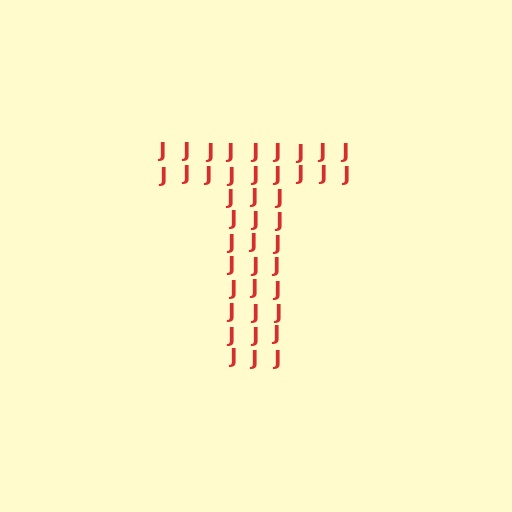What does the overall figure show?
The overall figure shows the letter T.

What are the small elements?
The small elements are letter J's.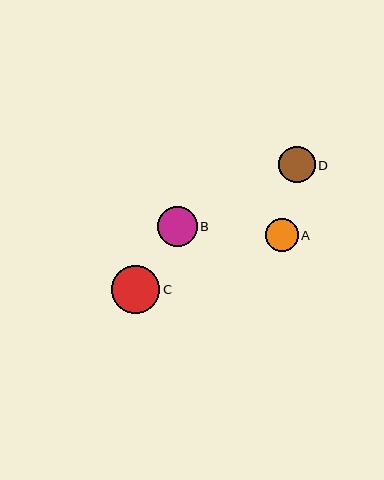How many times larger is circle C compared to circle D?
Circle C is approximately 1.3 times the size of circle D.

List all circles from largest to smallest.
From largest to smallest: C, B, D, A.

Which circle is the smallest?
Circle A is the smallest with a size of approximately 33 pixels.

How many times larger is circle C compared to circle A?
Circle C is approximately 1.5 times the size of circle A.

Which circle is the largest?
Circle C is the largest with a size of approximately 48 pixels.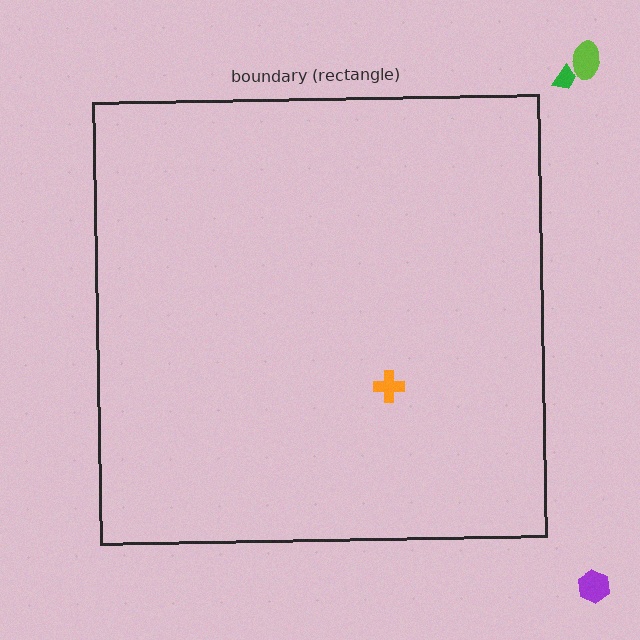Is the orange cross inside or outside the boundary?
Inside.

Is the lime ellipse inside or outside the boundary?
Outside.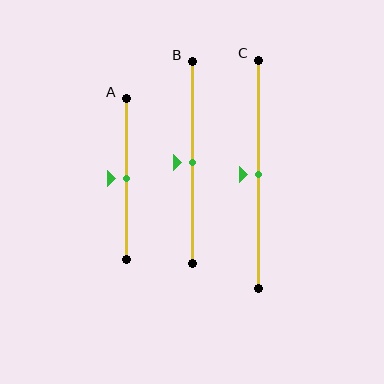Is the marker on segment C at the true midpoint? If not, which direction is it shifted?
Yes, the marker on segment C is at the true midpoint.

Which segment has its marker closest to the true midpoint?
Segment A has its marker closest to the true midpoint.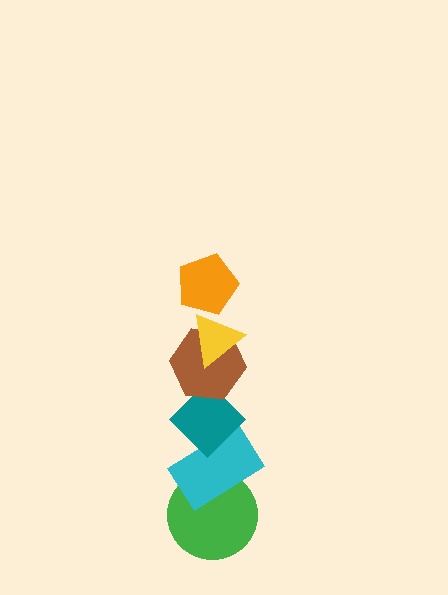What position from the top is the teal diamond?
The teal diamond is 4th from the top.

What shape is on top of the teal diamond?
The brown hexagon is on top of the teal diamond.